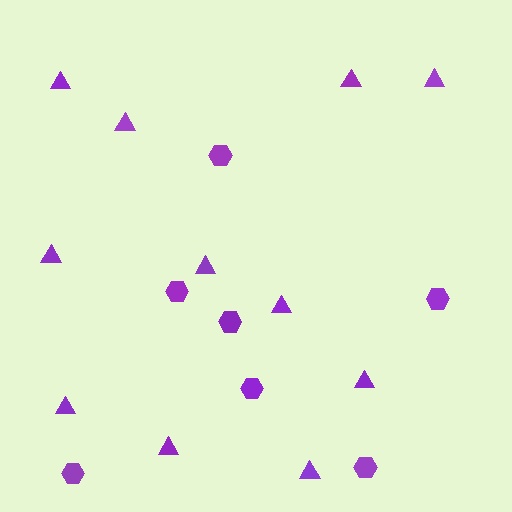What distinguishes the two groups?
There are 2 groups: one group of triangles (11) and one group of hexagons (7).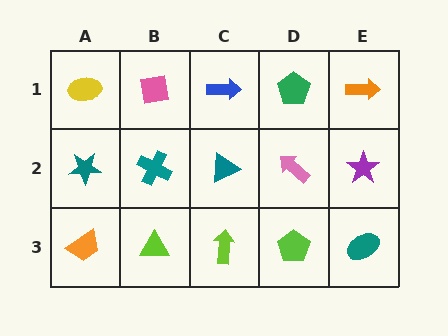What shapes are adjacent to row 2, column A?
A yellow ellipse (row 1, column A), an orange trapezoid (row 3, column A), a teal cross (row 2, column B).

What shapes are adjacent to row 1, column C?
A teal triangle (row 2, column C), a pink square (row 1, column B), a green pentagon (row 1, column D).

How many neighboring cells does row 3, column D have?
3.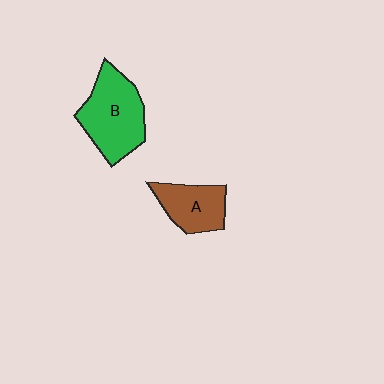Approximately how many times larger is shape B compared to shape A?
Approximately 1.5 times.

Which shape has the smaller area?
Shape A (brown).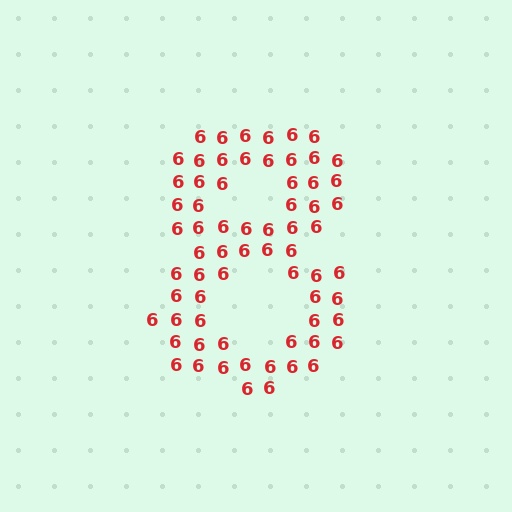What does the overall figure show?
The overall figure shows the digit 8.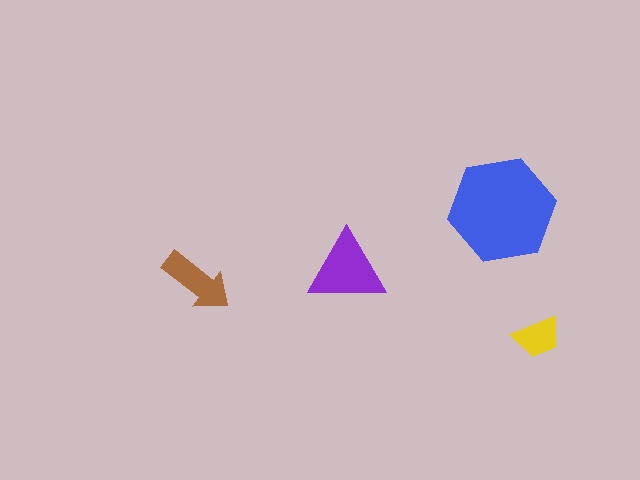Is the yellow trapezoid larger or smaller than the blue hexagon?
Smaller.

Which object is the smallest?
The yellow trapezoid.